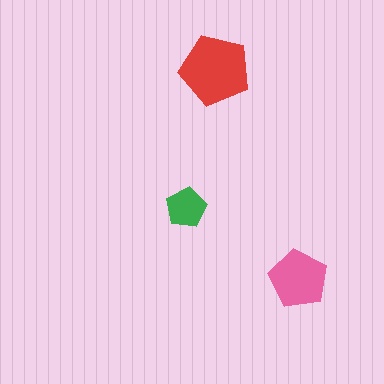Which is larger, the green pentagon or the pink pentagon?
The pink one.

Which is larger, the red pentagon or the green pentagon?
The red one.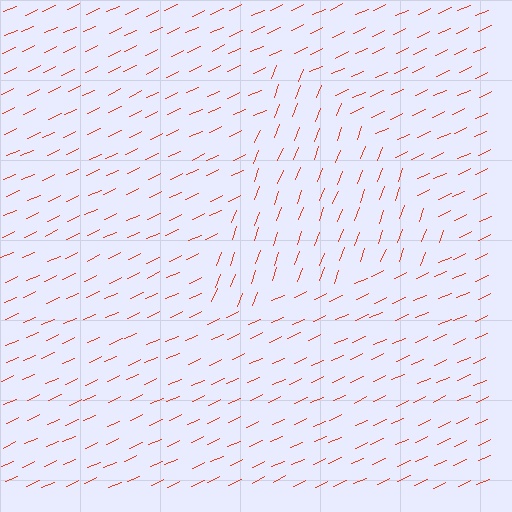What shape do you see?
I see a triangle.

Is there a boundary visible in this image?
Yes, there is a texture boundary formed by a change in line orientation.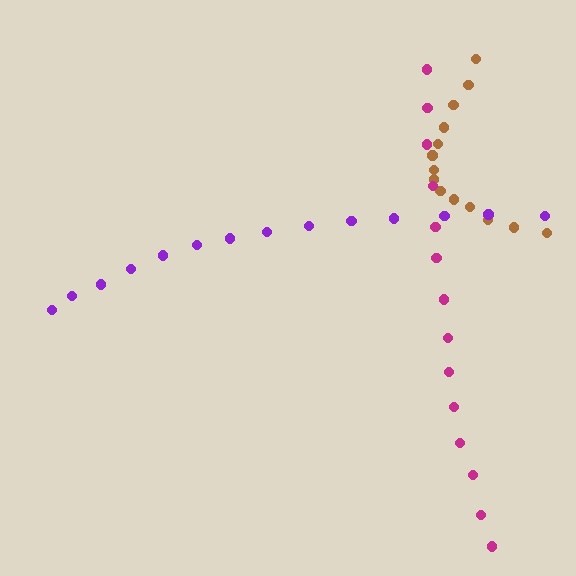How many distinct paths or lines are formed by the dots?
There are 3 distinct paths.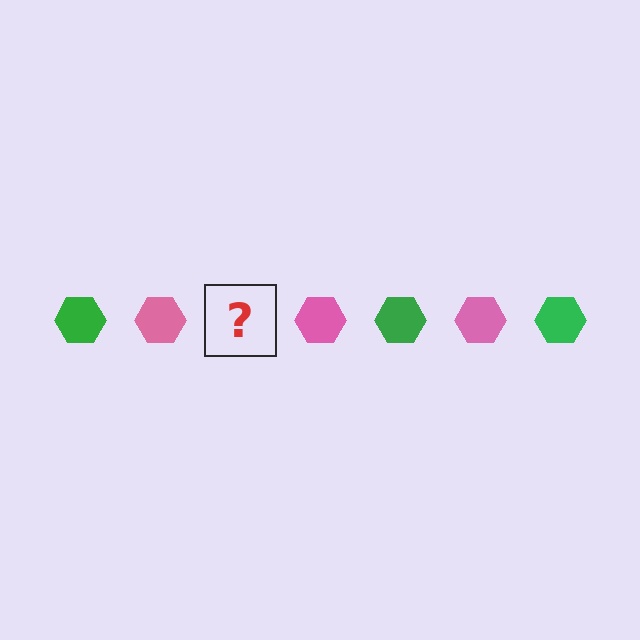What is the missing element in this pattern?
The missing element is a green hexagon.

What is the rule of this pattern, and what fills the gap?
The rule is that the pattern cycles through green, pink hexagons. The gap should be filled with a green hexagon.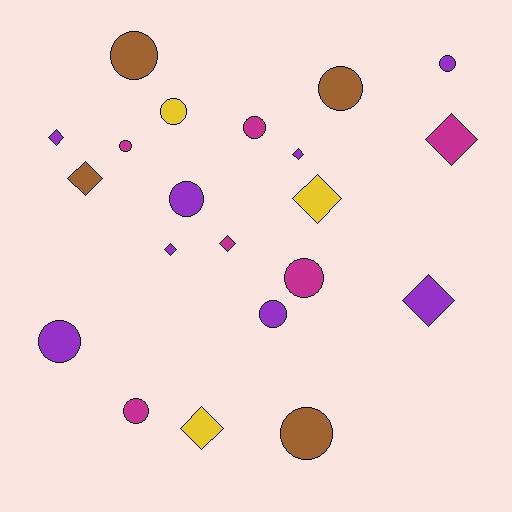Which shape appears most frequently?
Circle, with 12 objects.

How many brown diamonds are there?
There is 1 brown diamond.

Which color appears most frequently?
Purple, with 8 objects.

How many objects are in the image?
There are 21 objects.